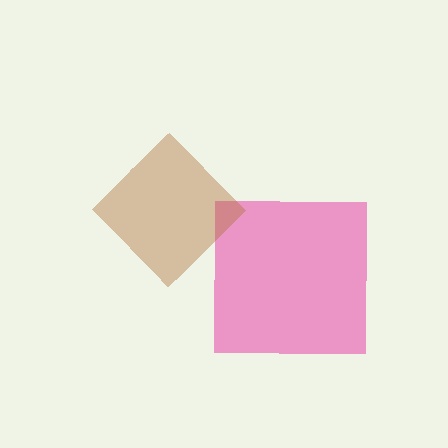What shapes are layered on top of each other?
The layered shapes are: a pink square, a brown diamond.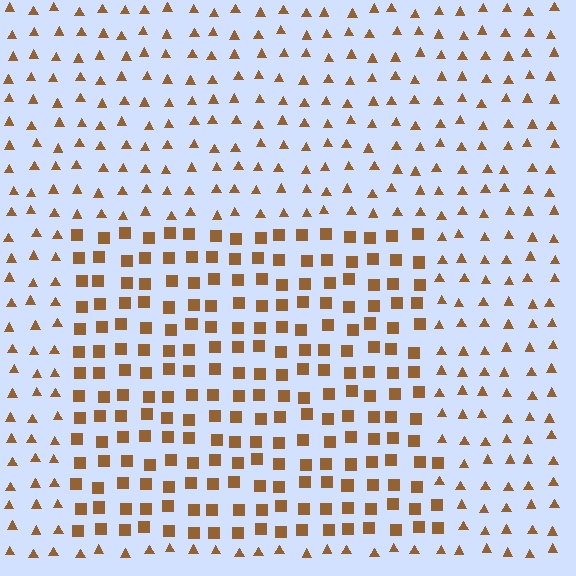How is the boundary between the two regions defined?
The boundary is defined by a change in element shape: squares inside vs. triangles outside. All elements share the same color and spacing.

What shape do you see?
I see a rectangle.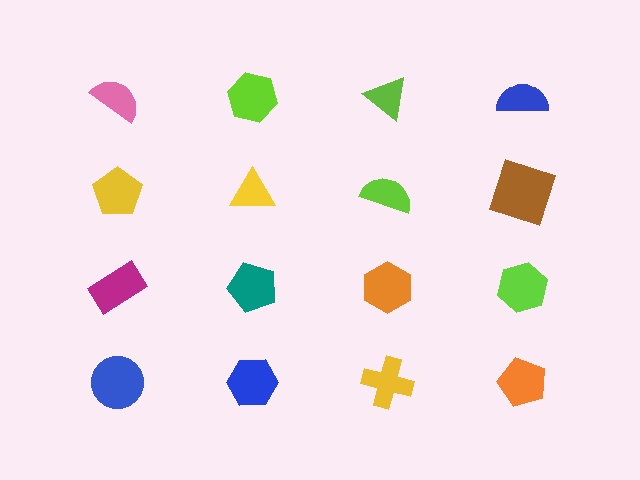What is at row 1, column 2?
A lime hexagon.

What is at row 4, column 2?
A blue hexagon.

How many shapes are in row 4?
4 shapes.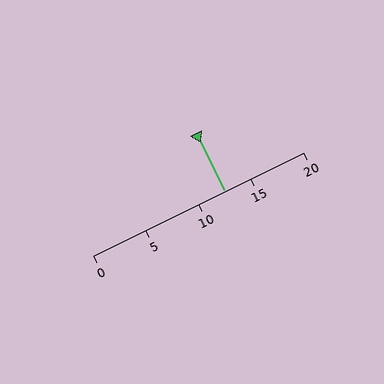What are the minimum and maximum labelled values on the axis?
The axis runs from 0 to 20.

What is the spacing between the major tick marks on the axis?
The major ticks are spaced 5 apart.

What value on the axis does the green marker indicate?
The marker indicates approximately 12.5.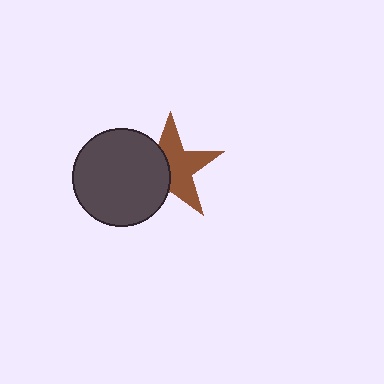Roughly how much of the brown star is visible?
About half of it is visible (roughly 58%).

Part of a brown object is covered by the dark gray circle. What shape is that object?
It is a star.